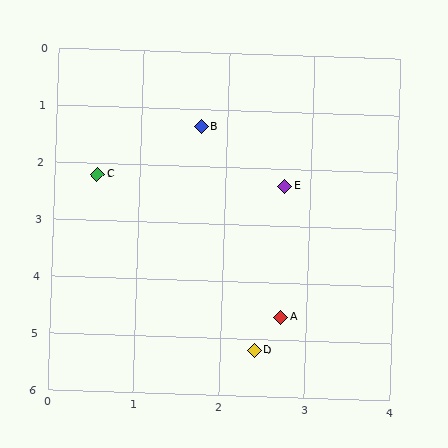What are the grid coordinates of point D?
Point D is at approximately (2.4, 5.2).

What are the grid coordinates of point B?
Point B is at approximately (1.7, 1.3).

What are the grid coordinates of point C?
Point C is at approximately (0.5, 2.2).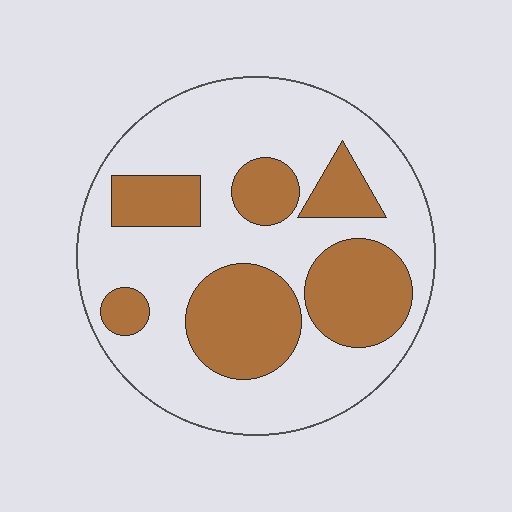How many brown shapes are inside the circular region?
6.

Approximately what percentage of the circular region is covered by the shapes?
Approximately 35%.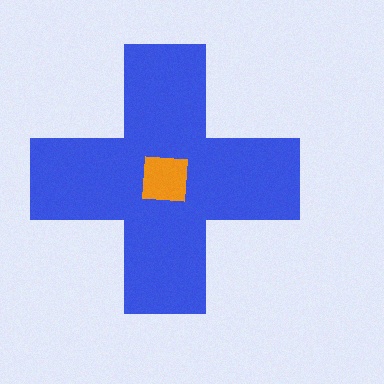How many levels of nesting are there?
2.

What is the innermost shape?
The orange square.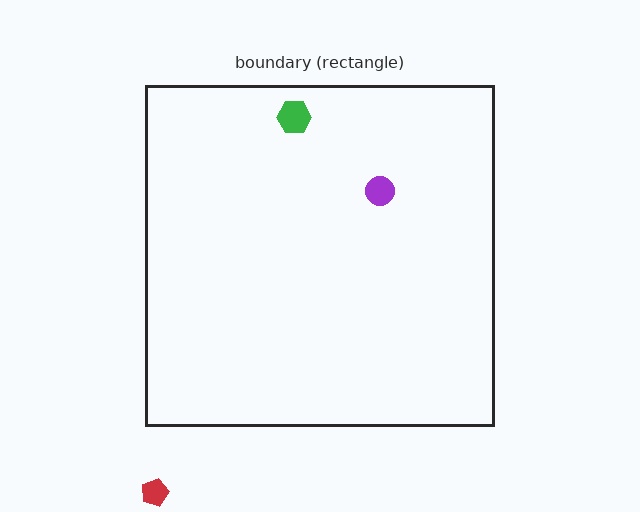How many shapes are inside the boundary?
2 inside, 1 outside.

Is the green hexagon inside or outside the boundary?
Inside.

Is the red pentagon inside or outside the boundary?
Outside.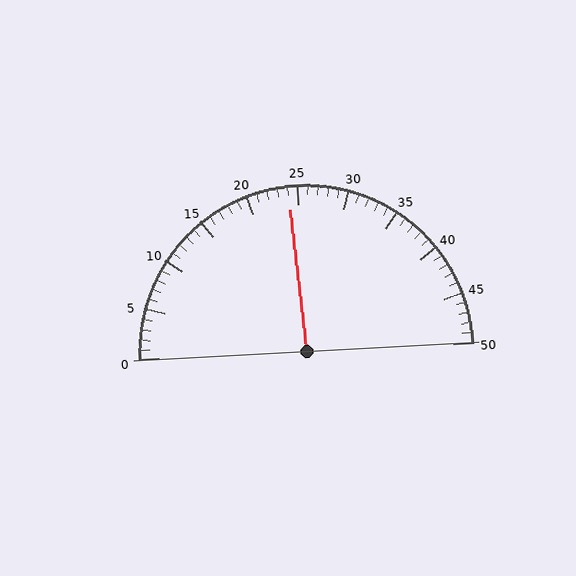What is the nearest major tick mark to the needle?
The nearest major tick mark is 25.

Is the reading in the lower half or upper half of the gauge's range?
The reading is in the lower half of the range (0 to 50).